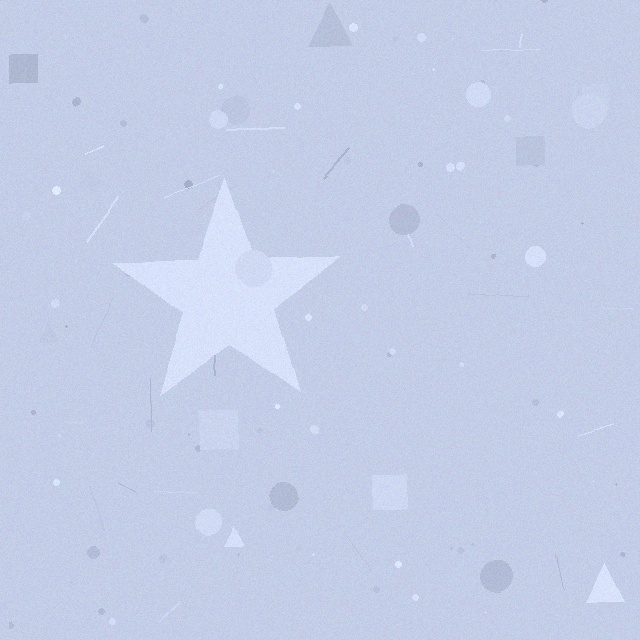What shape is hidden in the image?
A star is hidden in the image.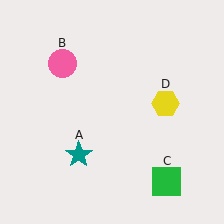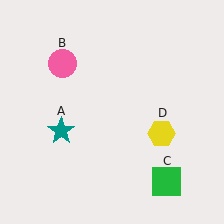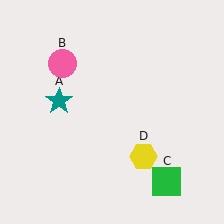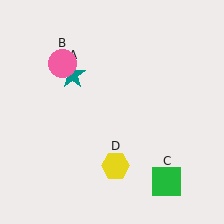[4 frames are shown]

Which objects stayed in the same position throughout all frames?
Pink circle (object B) and green square (object C) remained stationary.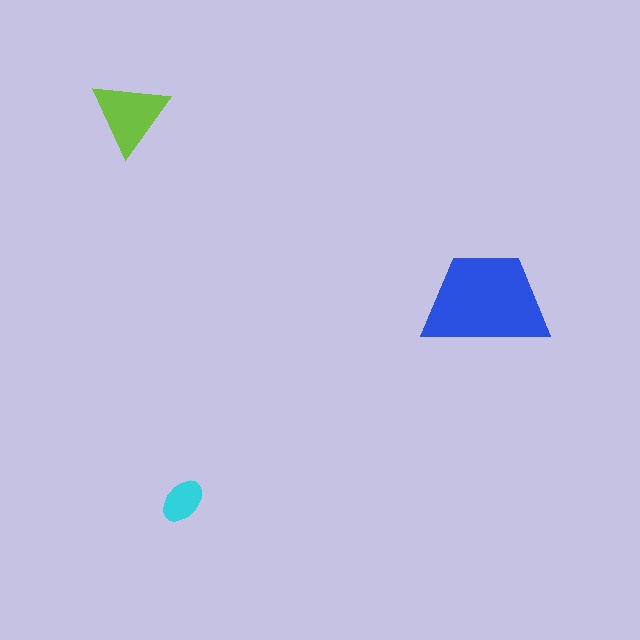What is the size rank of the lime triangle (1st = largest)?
2nd.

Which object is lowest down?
The cyan ellipse is bottommost.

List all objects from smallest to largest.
The cyan ellipse, the lime triangle, the blue trapezoid.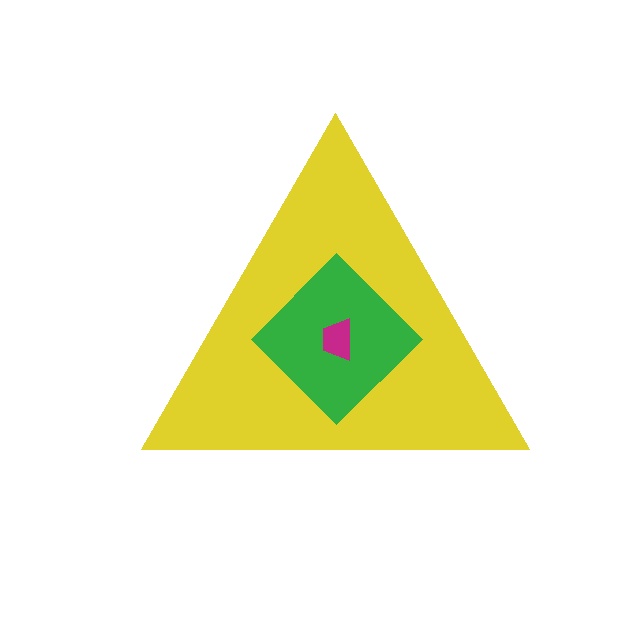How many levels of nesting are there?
3.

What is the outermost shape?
The yellow triangle.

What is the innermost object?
The magenta trapezoid.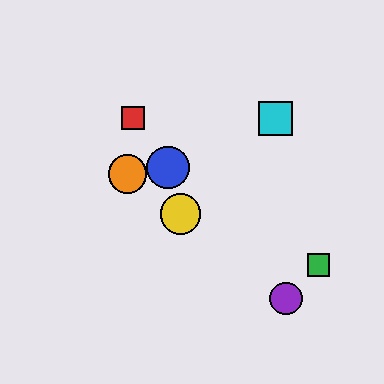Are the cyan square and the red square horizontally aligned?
Yes, both are at y≈118.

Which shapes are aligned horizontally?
The red square, the cyan square are aligned horizontally.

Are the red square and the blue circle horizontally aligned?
No, the red square is at y≈118 and the blue circle is at y≈167.